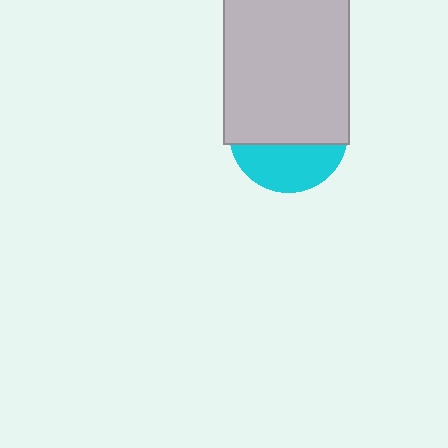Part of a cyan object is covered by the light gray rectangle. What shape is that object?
It is a circle.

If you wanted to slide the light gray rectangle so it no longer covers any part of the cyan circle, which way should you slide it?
Slide it up — that is the most direct way to separate the two shapes.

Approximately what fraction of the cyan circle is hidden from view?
Roughly 63% of the cyan circle is hidden behind the light gray rectangle.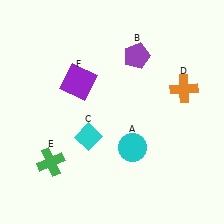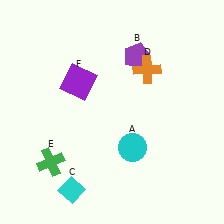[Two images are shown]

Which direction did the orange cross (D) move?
The orange cross (D) moved left.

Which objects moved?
The objects that moved are: the cyan diamond (C), the orange cross (D).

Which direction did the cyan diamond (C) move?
The cyan diamond (C) moved down.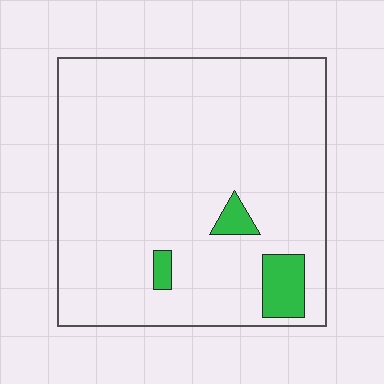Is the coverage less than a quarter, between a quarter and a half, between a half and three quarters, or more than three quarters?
Less than a quarter.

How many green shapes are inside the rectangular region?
3.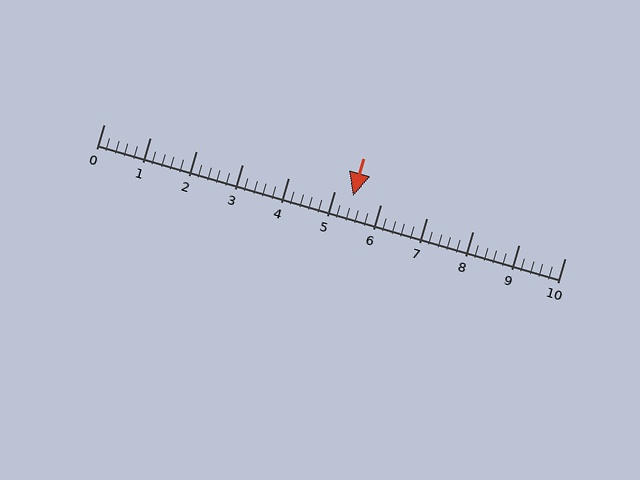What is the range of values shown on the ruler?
The ruler shows values from 0 to 10.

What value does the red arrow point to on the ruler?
The red arrow points to approximately 5.4.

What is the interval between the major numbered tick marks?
The major tick marks are spaced 1 units apart.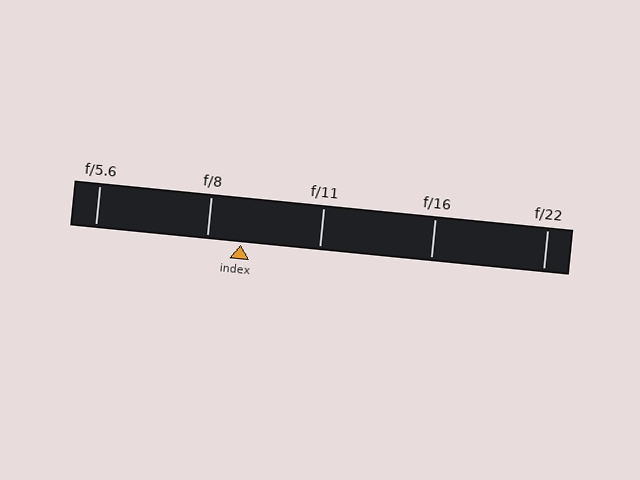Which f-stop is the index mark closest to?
The index mark is closest to f/8.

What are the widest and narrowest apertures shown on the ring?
The widest aperture shown is f/5.6 and the narrowest is f/22.